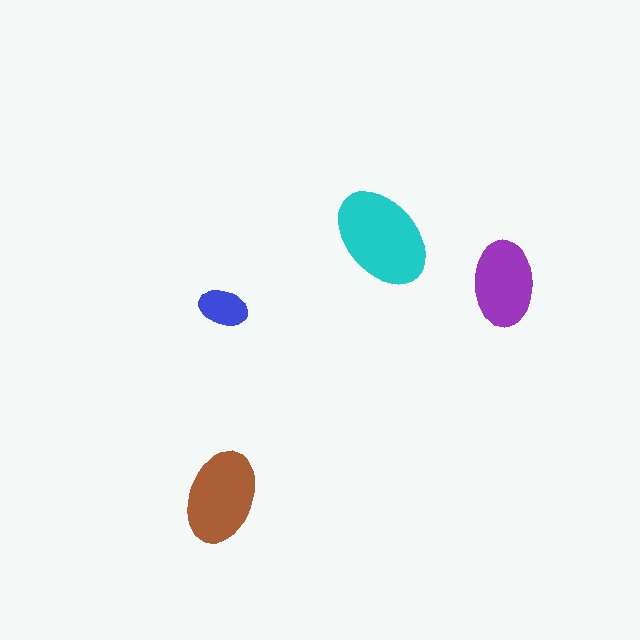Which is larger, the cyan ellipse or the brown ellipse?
The cyan one.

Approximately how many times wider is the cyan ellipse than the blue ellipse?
About 2 times wider.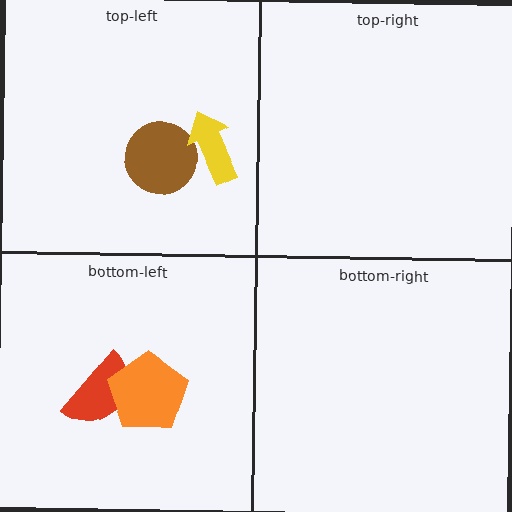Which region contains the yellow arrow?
The top-left region.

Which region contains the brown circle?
The top-left region.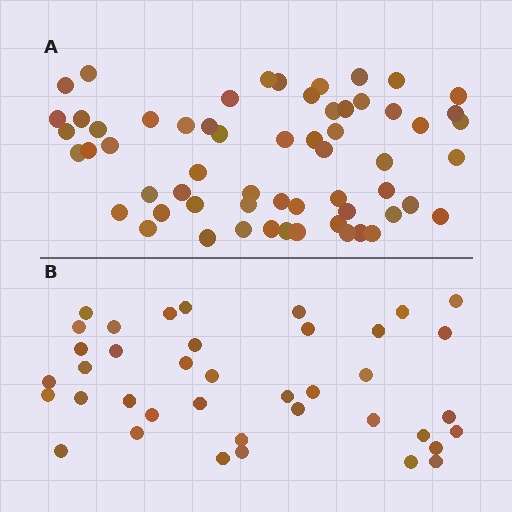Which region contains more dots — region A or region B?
Region A (the top region) has more dots.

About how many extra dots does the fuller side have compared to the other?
Region A has approximately 20 more dots than region B.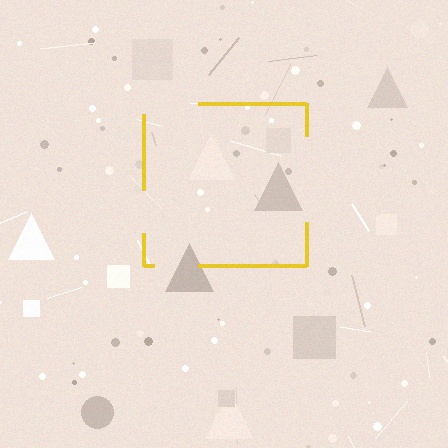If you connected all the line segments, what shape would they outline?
They would outline a square.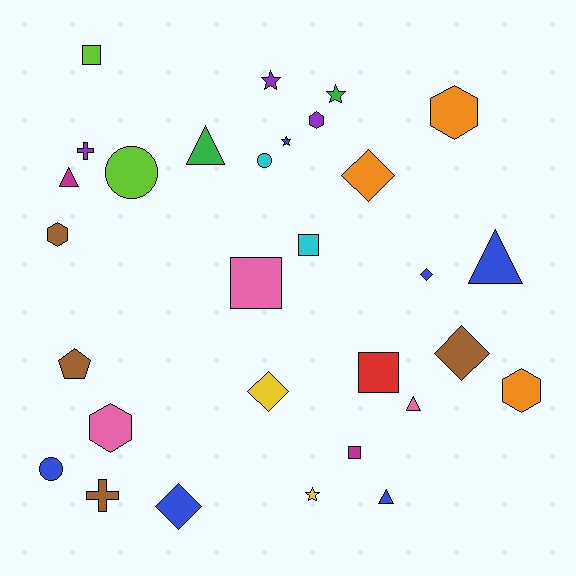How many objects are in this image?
There are 30 objects.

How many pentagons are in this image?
There is 1 pentagon.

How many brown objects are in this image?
There are 4 brown objects.